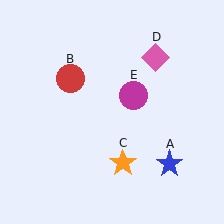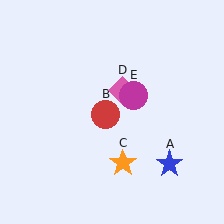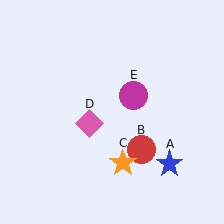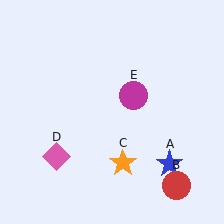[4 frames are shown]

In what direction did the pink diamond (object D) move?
The pink diamond (object D) moved down and to the left.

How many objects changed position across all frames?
2 objects changed position: red circle (object B), pink diamond (object D).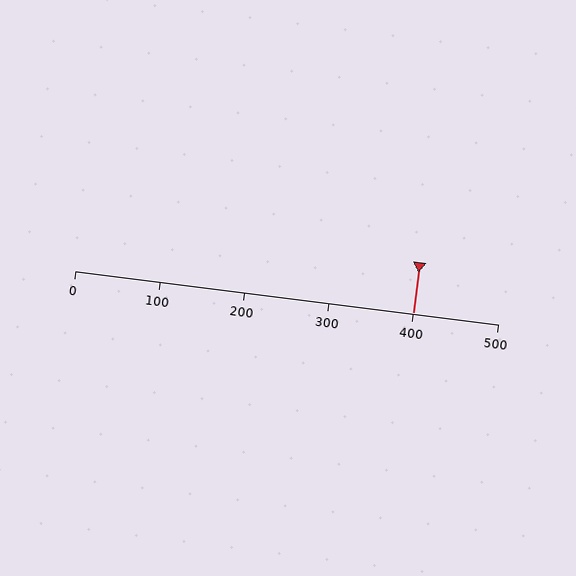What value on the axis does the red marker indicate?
The marker indicates approximately 400.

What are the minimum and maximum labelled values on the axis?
The axis runs from 0 to 500.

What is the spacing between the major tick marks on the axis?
The major ticks are spaced 100 apart.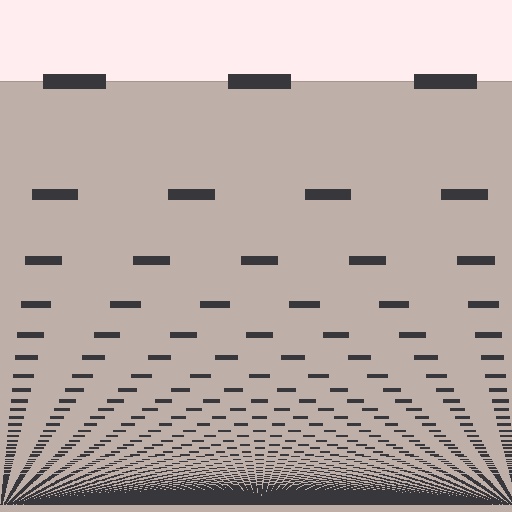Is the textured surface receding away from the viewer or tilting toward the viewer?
The surface appears to tilt toward the viewer. Texture elements get larger and sparser toward the top.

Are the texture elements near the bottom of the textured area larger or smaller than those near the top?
Smaller. The gradient is inverted — elements near the bottom are smaller and denser.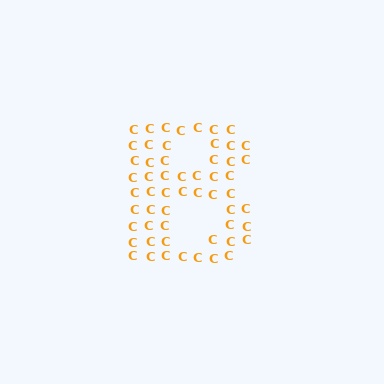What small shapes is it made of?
It is made of small letter C's.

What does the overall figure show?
The overall figure shows the letter B.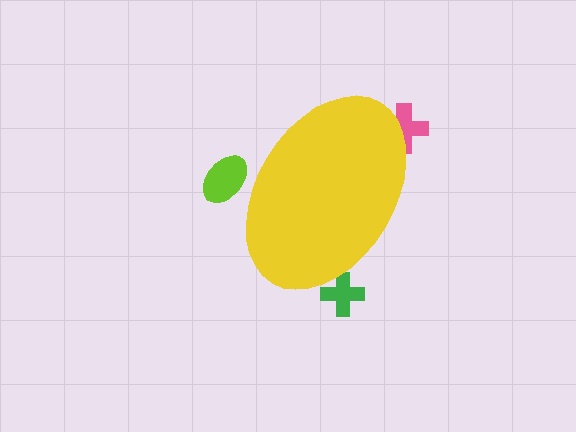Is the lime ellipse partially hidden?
Yes, the lime ellipse is partially hidden behind the yellow ellipse.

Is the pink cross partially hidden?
Yes, the pink cross is partially hidden behind the yellow ellipse.